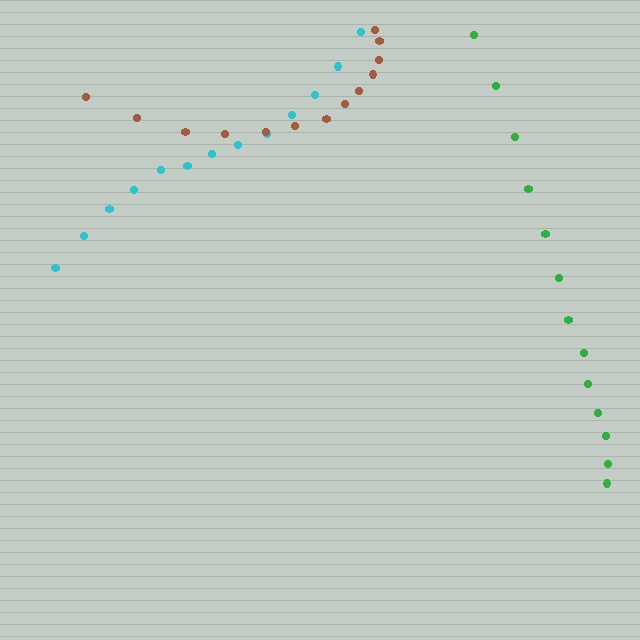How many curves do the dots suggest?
There are 3 distinct paths.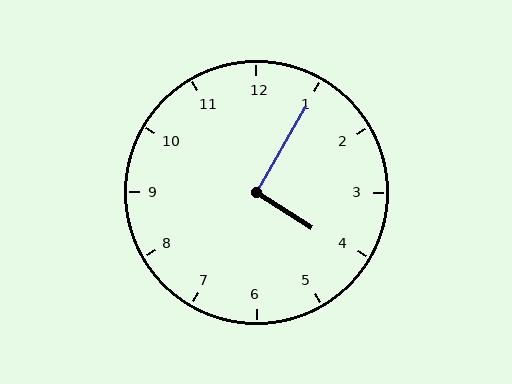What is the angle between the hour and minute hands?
Approximately 92 degrees.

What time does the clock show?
4:05.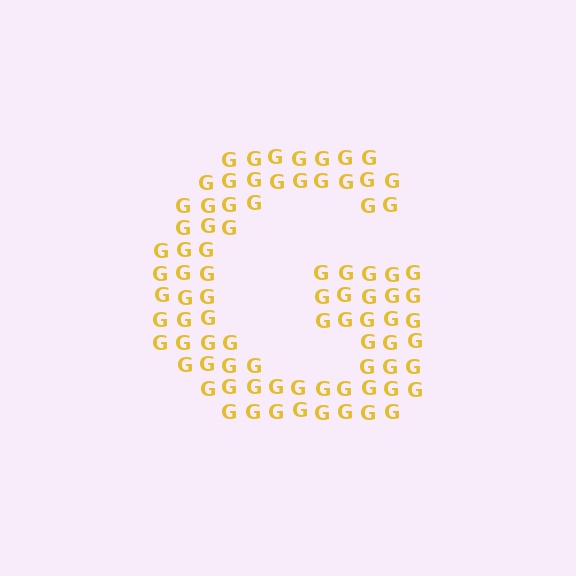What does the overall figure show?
The overall figure shows the letter G.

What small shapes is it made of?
It is made of small letter G's.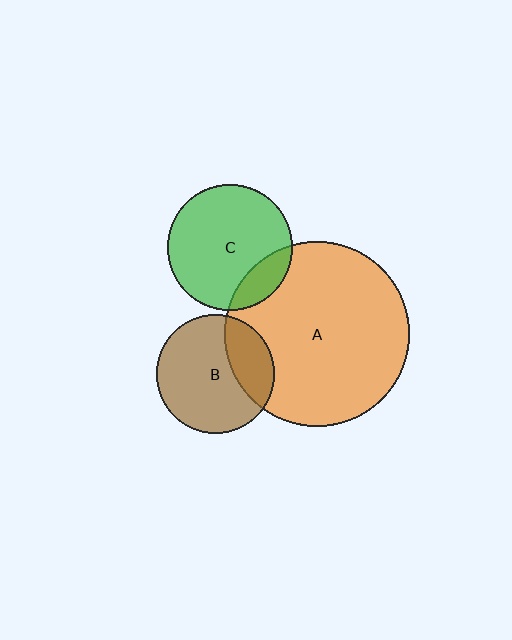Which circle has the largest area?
Circle A (orange).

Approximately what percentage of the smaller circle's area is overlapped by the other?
Approximately 15%.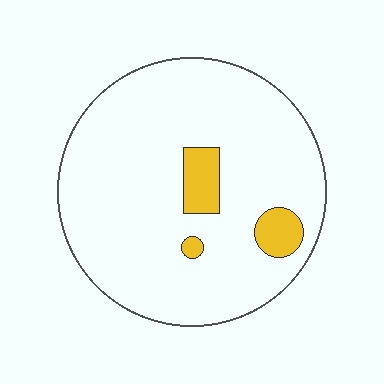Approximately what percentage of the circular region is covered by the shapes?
Approximately 10%.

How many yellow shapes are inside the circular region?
3.